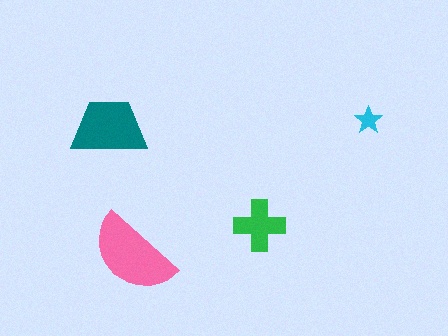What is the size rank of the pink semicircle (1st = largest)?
1st.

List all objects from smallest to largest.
The cyan star, the green cross, the teal trapezoid, the pink semicircle.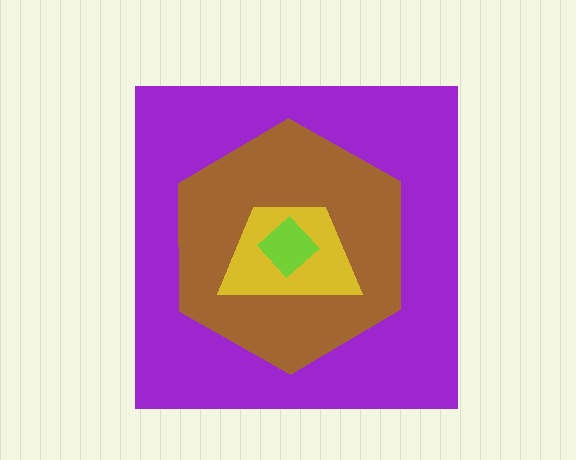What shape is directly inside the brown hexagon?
The yellow trapezoid.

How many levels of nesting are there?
4.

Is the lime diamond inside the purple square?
Yes.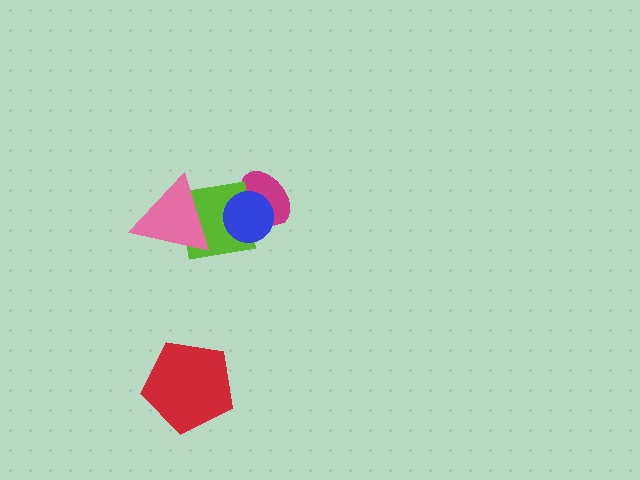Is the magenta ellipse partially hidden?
Yes, it is partially covered by another shape.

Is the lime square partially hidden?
Yes, it is partially covered by another shape.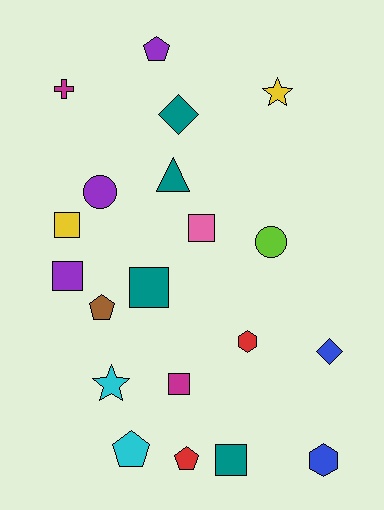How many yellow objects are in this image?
There are 2 yellow objects.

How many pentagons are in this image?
There are 4 pentagons.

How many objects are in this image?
There are 20 objects.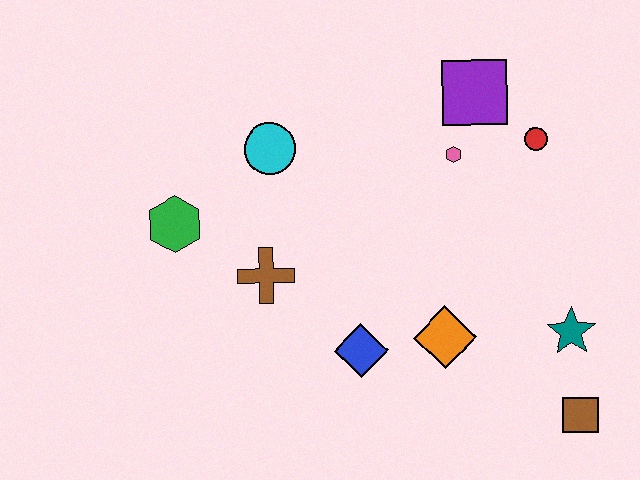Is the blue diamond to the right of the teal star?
No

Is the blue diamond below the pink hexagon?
Yes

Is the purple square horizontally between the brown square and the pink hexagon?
Yes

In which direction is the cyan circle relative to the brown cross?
The cyan circle is above the brown cross.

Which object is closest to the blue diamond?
The orange diamond is closest to the blue diamond.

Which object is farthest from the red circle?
The green hexagon is farthest from the red circle.